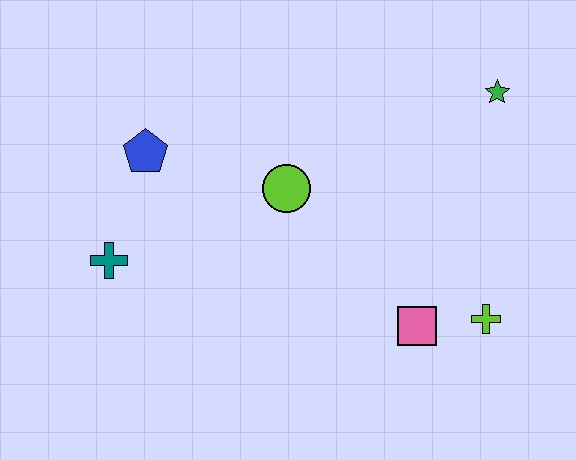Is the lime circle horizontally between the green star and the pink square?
No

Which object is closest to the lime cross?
The pink square is closest to the lime cross.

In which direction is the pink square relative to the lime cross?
The pink square is to the left of the lime cross.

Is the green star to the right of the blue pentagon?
Yes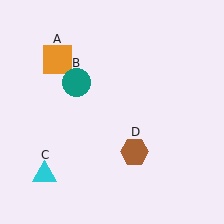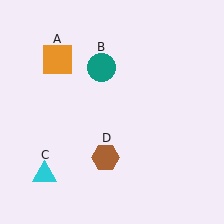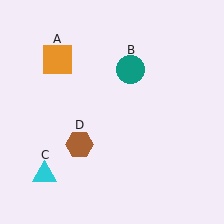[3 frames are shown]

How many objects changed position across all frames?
2 objects changed position: teal circle (object B), brown hexagon (object D).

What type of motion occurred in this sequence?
The teal circle (object B), brown hexagon (object D) rotated clockwise around the center of the scene.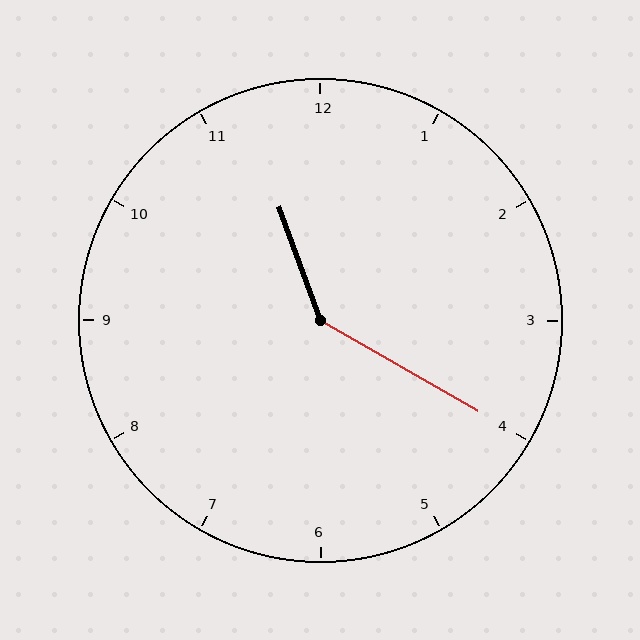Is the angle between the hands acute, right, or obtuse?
It is obtuse.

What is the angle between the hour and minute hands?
Approximately 140 degrees.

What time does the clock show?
11:20.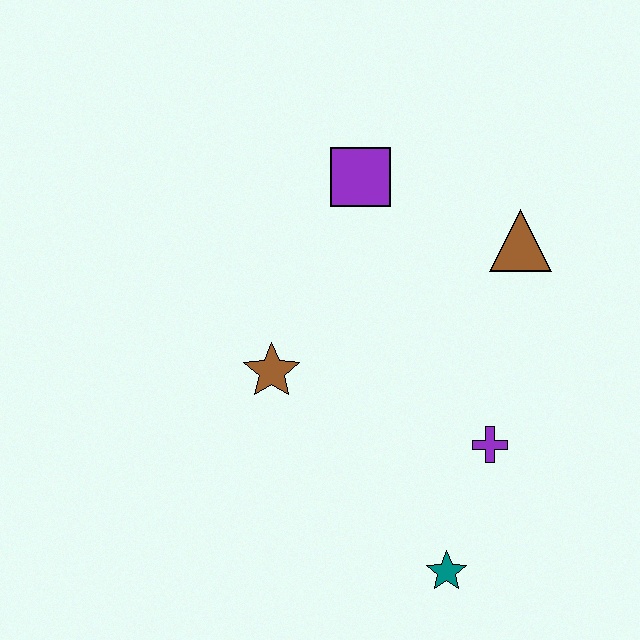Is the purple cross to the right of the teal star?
Yes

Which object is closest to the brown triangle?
The purple square is closest to the brown triangle.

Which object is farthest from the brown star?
The brown triangle is farthest from the brown star.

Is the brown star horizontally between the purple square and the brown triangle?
No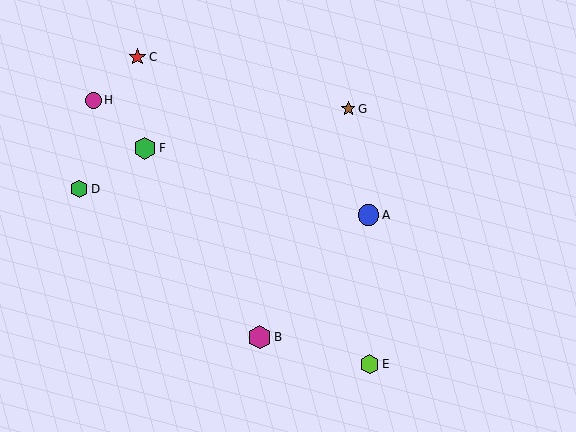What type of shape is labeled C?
Shape C is a red star.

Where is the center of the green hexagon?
The center of the green hexagon is at (79, 189).